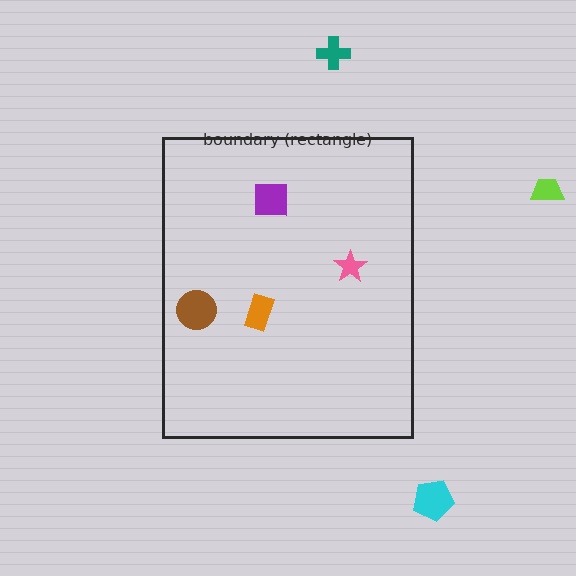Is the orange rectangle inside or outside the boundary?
Inside.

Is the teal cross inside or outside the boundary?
Outside.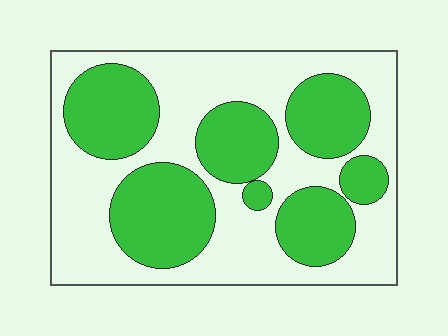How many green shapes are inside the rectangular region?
7.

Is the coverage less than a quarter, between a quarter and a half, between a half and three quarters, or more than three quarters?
Between a quarter and a half.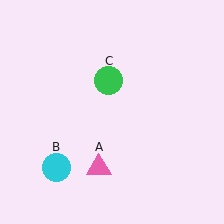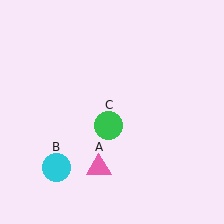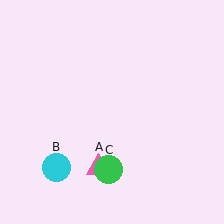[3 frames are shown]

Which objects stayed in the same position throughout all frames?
Pink triangle (object A) and cyan circle (object B) remained stationary.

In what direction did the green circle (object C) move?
The green circle (object C) moved down.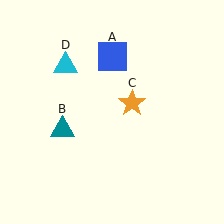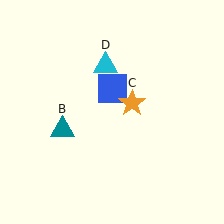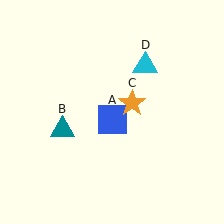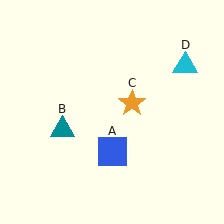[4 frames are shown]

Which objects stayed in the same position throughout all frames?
Teal triangle (object B) and orange star (object C) remained stationary.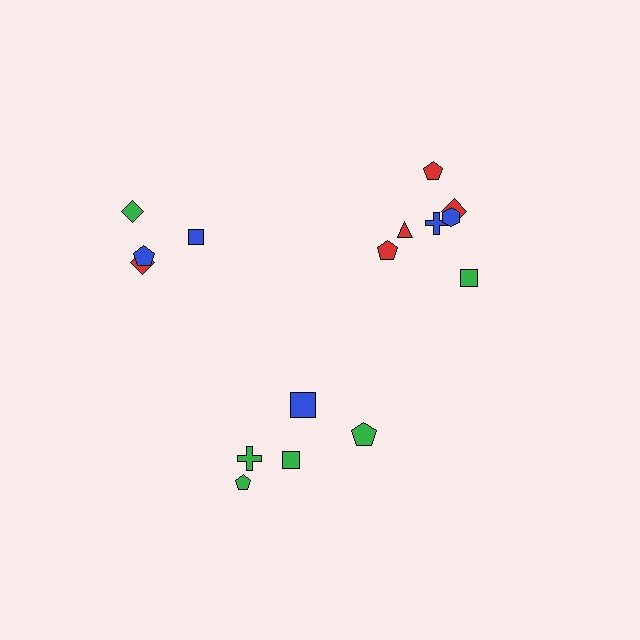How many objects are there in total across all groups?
There are 16 objects.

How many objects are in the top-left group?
There are 4 objects.